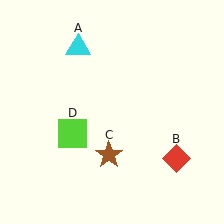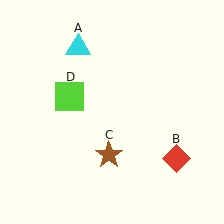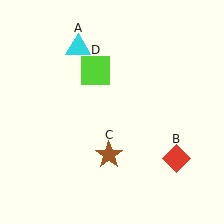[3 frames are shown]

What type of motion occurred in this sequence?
The lime square (object D) rotated clockwise around the center of the scene.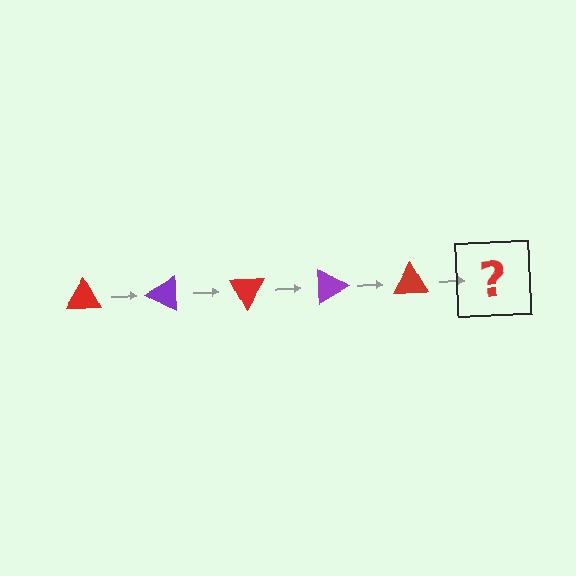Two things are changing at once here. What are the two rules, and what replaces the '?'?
The two rules are that it rotates 30 degrees each step and the color cycles through red and purple. The '?' should be a purple triangle, rotated 150 degrees from the start.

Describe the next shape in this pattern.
It should be a purple triangle, rotated 150 degrees from the start.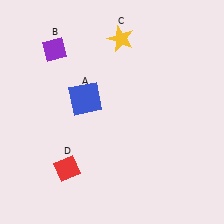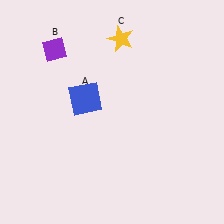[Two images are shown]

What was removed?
The red diamond (D) was removed in Image 2.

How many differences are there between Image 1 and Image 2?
There is 1 difference between the two images.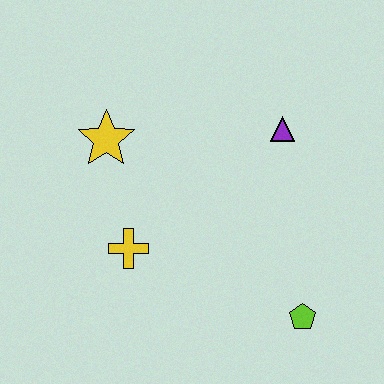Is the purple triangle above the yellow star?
Yes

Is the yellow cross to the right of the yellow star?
Yes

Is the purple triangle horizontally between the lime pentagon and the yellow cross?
Yes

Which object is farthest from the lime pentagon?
The yellow star is farthest from the lime pentagon.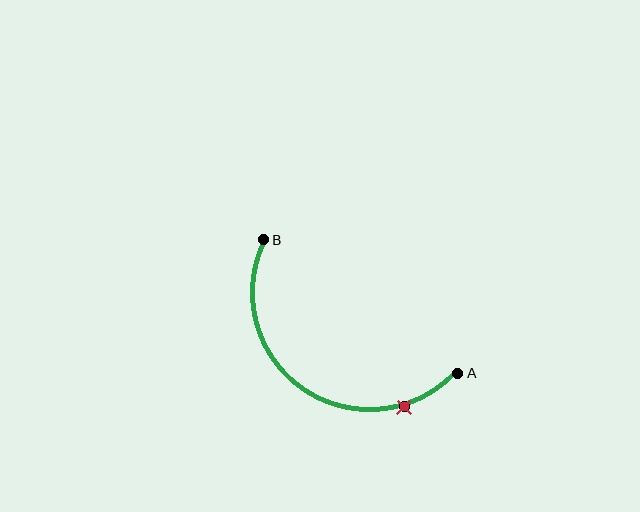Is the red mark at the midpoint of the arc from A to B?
No. The red mark lies on the arc but is closer to endpoint A. The arc midpoint would be at the point on the curve equidistant along the arc from both A and B.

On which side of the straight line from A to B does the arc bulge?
The arc bulges below and to the left of the straight line connecting A and B.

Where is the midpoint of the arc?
The arc midpoint is the point on the curve farthest from the straight line joining A and B. It sits below and to the left of that line.